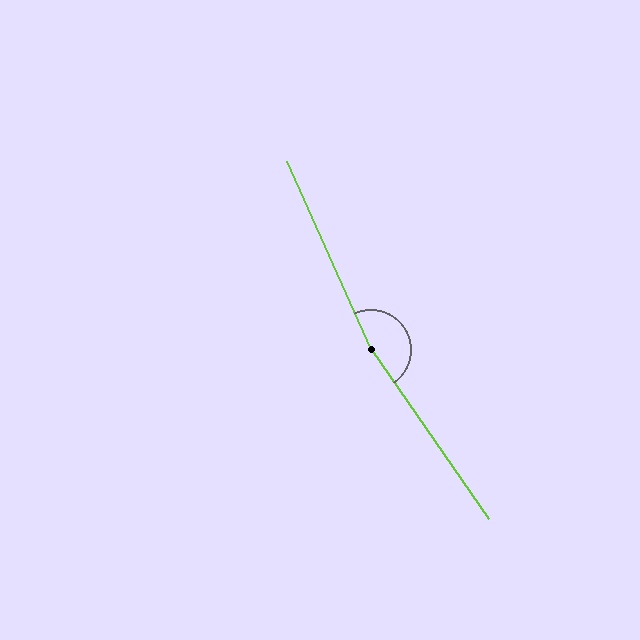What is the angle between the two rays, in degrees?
Approximately 169 degrees.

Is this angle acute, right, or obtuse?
It is obtuse.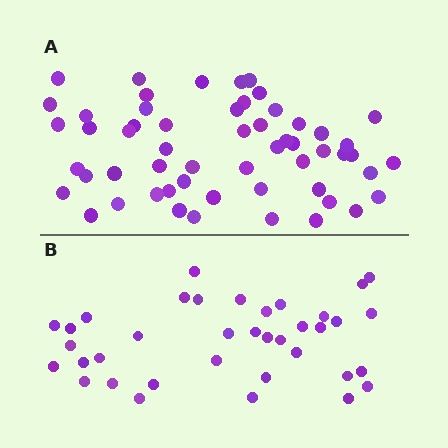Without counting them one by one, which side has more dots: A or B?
Region A (the top region) has more dots.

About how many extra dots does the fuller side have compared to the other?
Region A has approximately 20 more dots than region B.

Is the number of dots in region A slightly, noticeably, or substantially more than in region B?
Region A has substantially more. The ratio is roughly 1.5 to 1.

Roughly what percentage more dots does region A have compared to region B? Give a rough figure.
About 50% more.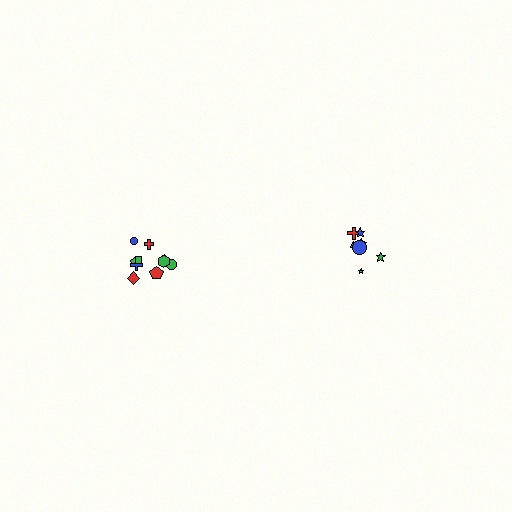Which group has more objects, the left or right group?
The left group.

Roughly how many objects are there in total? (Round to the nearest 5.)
Roughly 15 objects in total.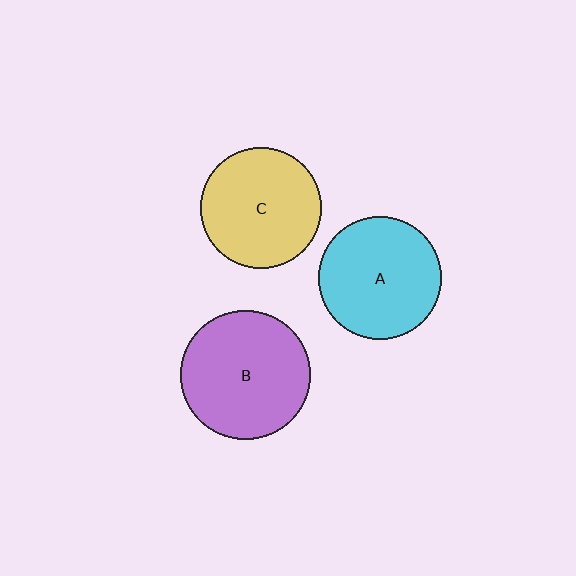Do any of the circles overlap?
No, none of the circles overlap.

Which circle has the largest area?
Circle B (purple).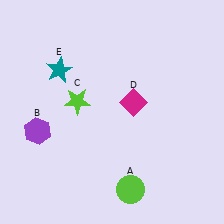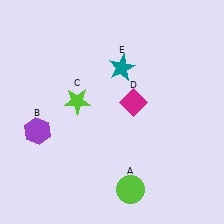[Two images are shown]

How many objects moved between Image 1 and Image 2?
1 object moved between the two images.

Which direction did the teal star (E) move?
The teal star (E) moved right.